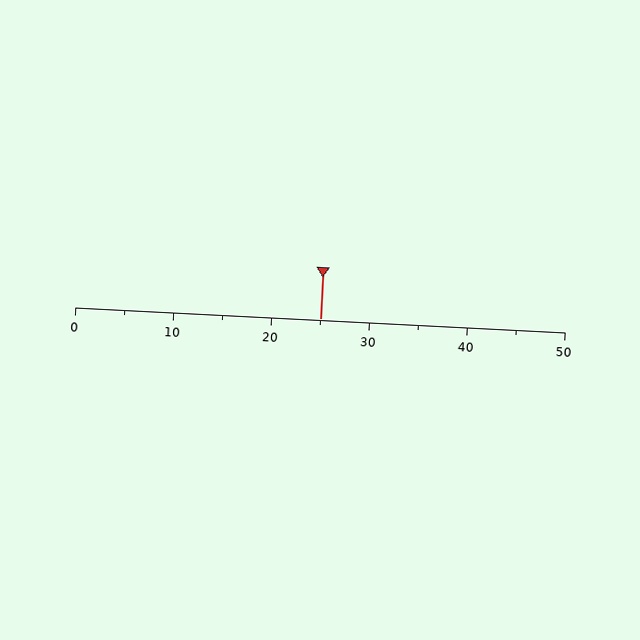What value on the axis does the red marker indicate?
The marker indicates approximately 25.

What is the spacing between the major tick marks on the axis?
The major ticks are spaced 10 apart.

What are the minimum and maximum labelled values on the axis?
The axis runs from 0 to 50.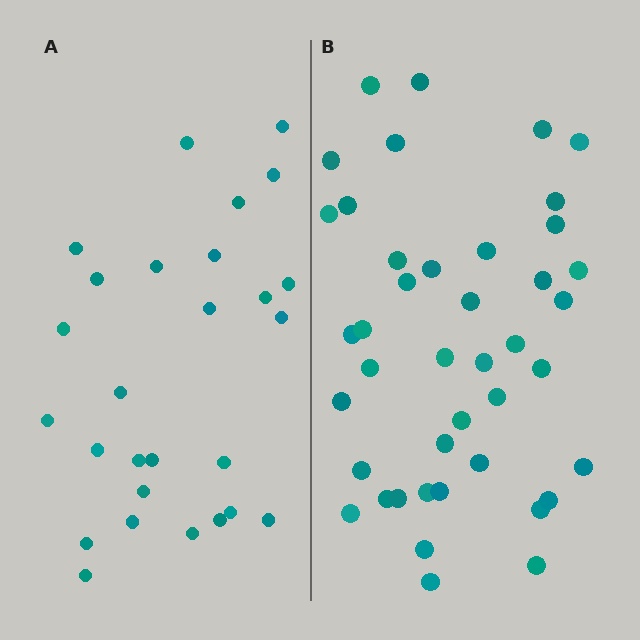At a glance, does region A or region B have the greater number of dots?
Region B (the right region) has more dots.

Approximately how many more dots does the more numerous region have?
Region B has approximately 15 more dots than region A.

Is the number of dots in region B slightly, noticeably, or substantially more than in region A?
Region B has substantially more. The ratio is roughly 1.6 to 1.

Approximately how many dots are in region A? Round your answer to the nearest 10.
About 30 dots. (The exact count is 27, which rounds to 30.)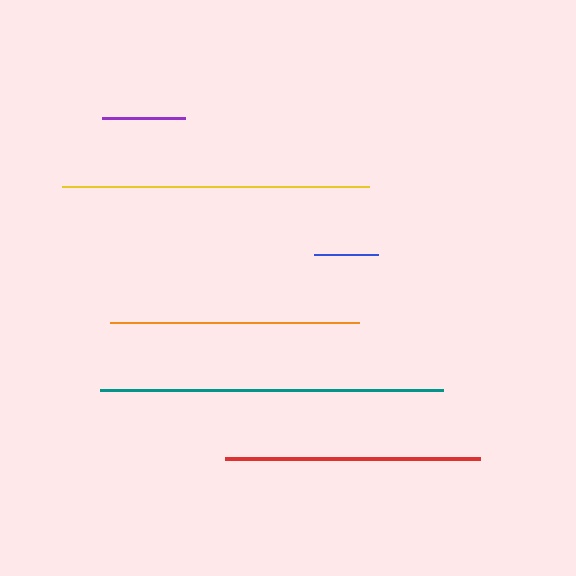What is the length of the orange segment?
The orange segment is approximately 250 pixels long.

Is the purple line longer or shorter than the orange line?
The orange line is longer than the purple line.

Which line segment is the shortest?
The blue line is the shortest at approximately 63 pixels.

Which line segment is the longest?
The teal line is the longest at approximately 343 pixels.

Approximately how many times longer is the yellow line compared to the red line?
The yellow line is approximately 1.2 times the length of the red line.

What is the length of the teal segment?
The teal segment is approximately 343 pixels long.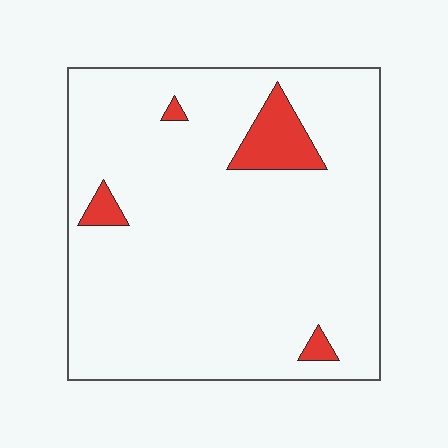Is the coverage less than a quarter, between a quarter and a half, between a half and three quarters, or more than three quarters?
Less than a quarter.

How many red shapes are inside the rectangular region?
4.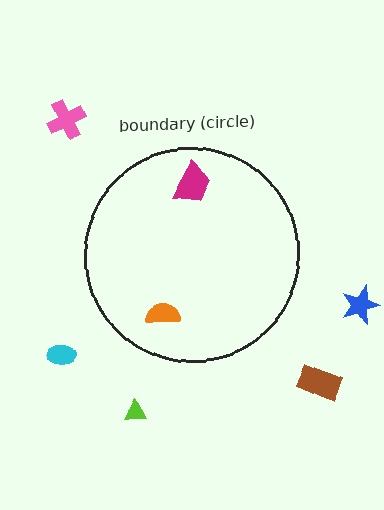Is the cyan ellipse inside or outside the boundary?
Outside.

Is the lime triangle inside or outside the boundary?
Outside.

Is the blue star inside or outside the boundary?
Outside.